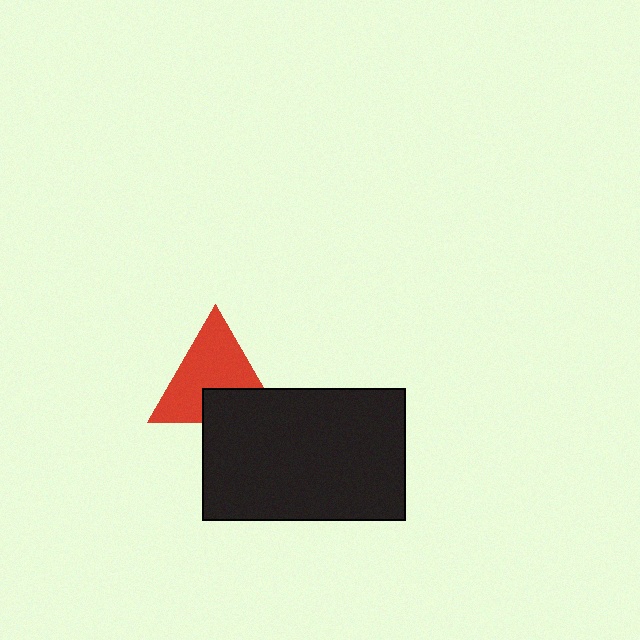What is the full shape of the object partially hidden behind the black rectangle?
The partially hidden object is a red triangle.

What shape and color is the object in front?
The object in front is a black rectangle.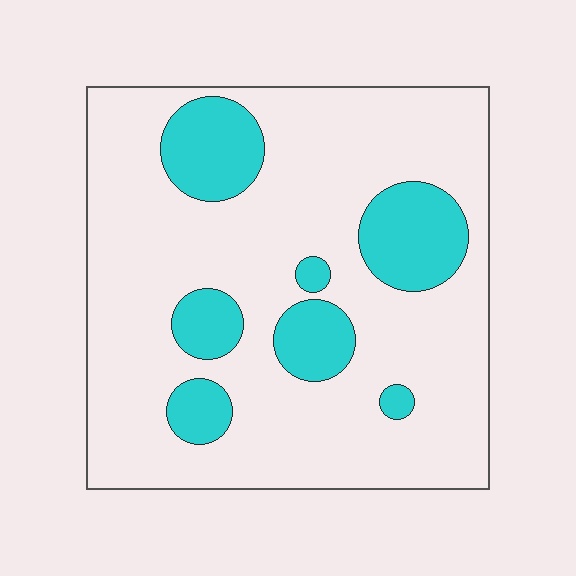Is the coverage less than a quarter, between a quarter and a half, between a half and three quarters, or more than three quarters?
Less than a quarter.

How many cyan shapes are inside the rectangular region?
7.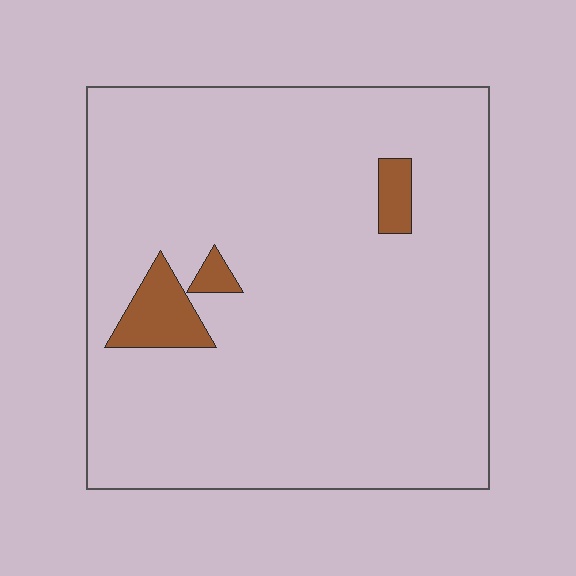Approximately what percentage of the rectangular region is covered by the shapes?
Approximately 5%.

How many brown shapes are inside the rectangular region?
3.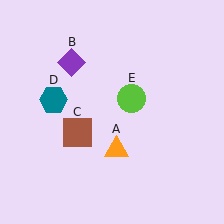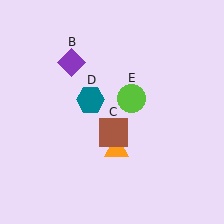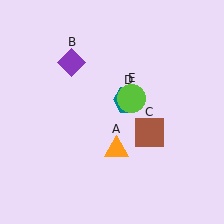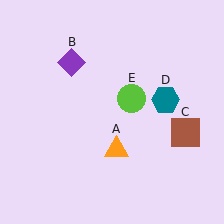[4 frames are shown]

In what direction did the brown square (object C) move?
The brown square (object C) moved right.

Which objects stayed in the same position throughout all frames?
Orange triangle (object A) and purple diamond (object B) and lime circle (object E) remained stationary.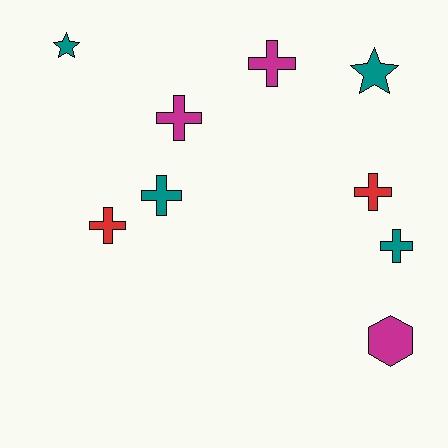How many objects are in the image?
There are 9 objects.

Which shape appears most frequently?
Cross, with 6 objects.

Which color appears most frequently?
Teal, with 4 objects.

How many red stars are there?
There are no red stars.